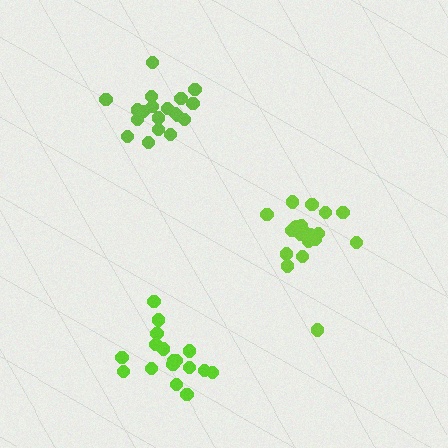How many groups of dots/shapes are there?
There are 3 groups.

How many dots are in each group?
Group 1: 19 dots, Group 2: 19 dots, Group 3: 17 dots (55 total).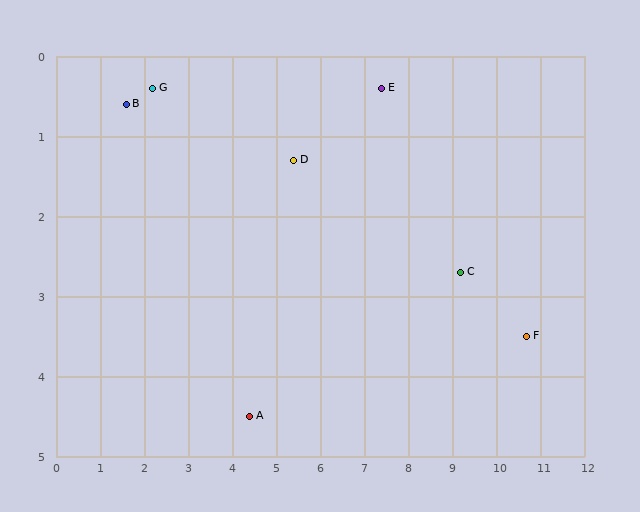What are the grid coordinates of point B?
Point B is at approximately (1.6, 0.6).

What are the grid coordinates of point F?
Point F is at approximately (10.7, 3.5).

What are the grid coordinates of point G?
Point G is at approximately (2.2, 0.4).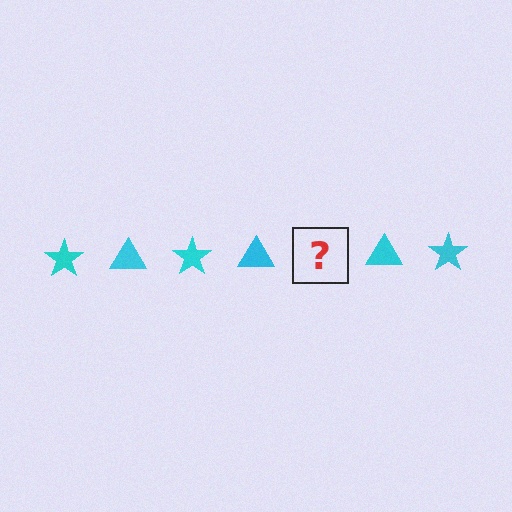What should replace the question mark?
The question mark should be replaced with a cyan star.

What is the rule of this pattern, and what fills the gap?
The rule is that the pattern cycles through star, triangle shapes in cyan. The gap should be filled with a cyan star.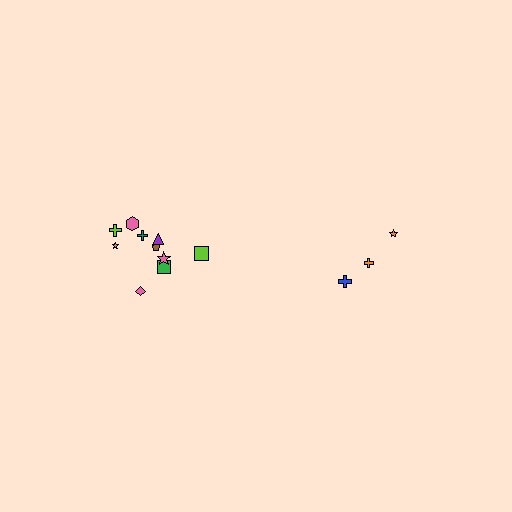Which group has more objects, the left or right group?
The left group.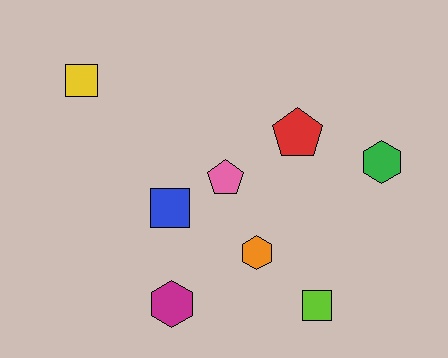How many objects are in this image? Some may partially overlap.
There are 8 objects.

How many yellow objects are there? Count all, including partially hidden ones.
There is 1 yellow object.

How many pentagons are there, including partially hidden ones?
There are 2 pentagons.